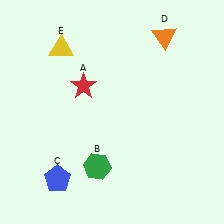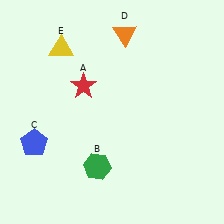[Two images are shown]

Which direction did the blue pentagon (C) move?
The blue pentagon (C) moved up.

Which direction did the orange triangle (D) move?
The orange triangle (D) moved left.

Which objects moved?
The objects that moved are: the blue pentagon (C), the orange triangle (D).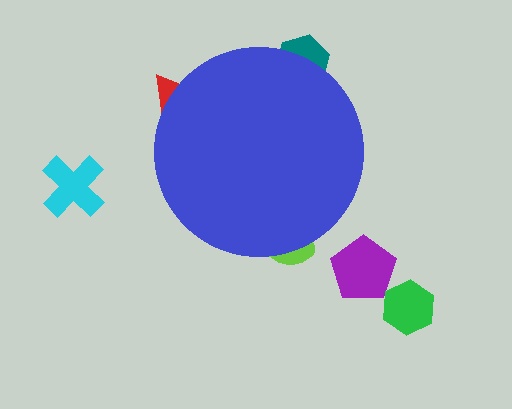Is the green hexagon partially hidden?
No, the green hexagon is fully visible.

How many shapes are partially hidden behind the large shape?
3 shapes are partially hidden.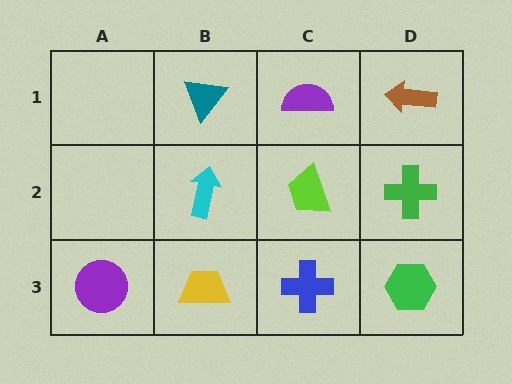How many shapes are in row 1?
3 shapes.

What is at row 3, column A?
A purple circle.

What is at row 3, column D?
A green hexagon.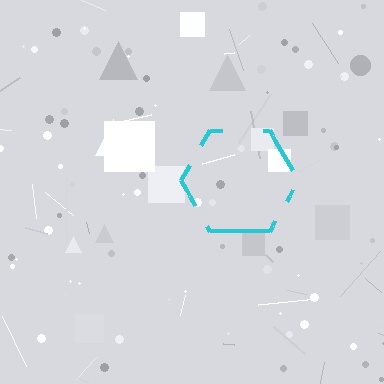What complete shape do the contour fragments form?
The contour fragments form a hexagon.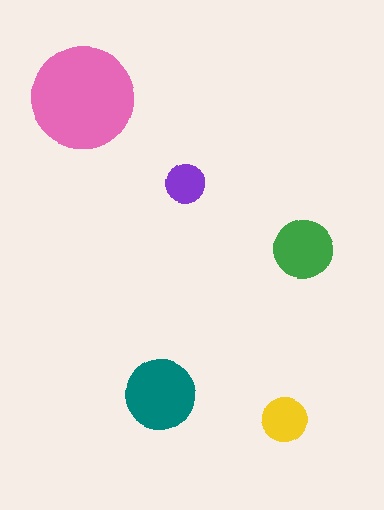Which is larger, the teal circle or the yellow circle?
The teal one.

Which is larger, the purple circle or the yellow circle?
The yellow one.